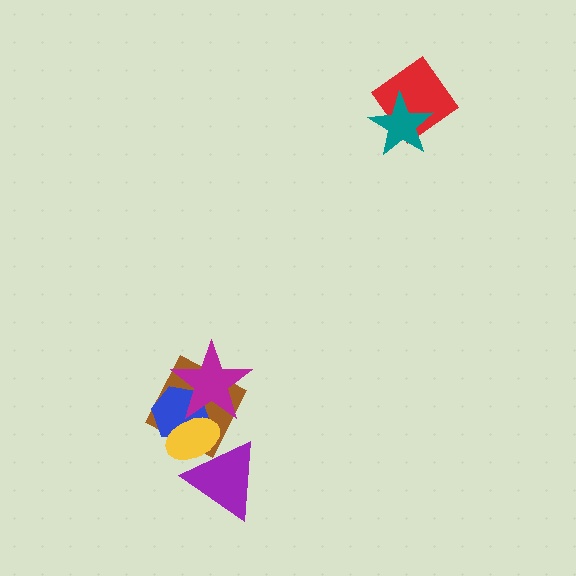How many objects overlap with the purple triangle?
1 object overlaps with the purple triangle.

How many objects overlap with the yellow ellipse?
4 objects overlap with the yellow ellipse.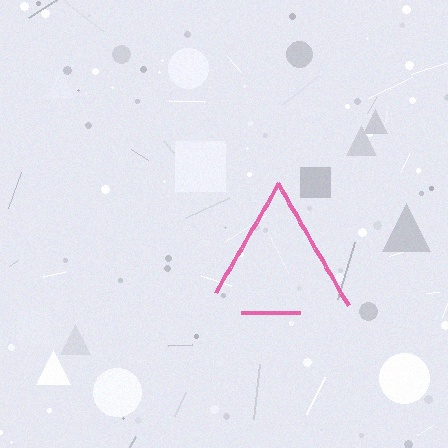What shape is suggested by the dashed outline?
The dashed outline suggests a triangle.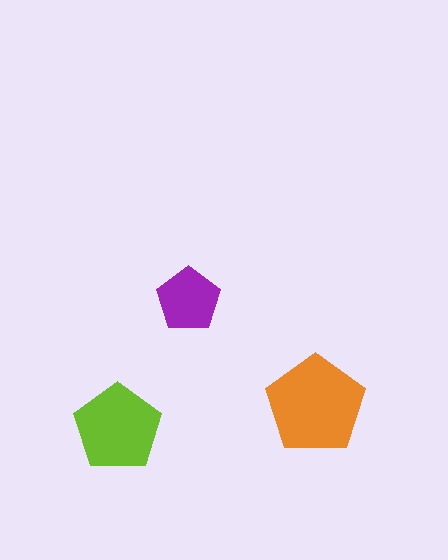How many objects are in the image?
There are 3 objects in the image.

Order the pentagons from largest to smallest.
the orange one, the lime one, the purple one.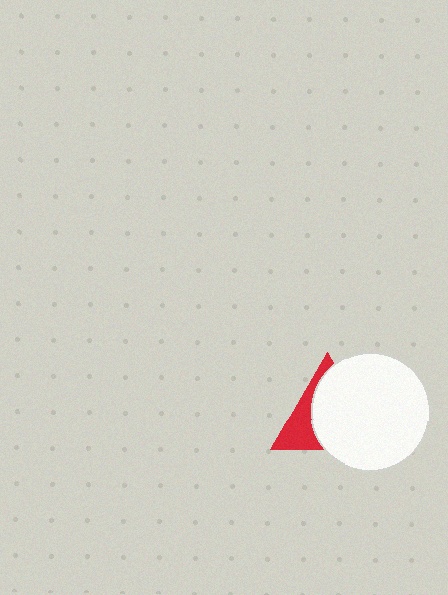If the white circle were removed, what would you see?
You would see the complete red triangle.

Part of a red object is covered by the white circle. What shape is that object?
It is a triangle.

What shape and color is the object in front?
The object in front is a white circle.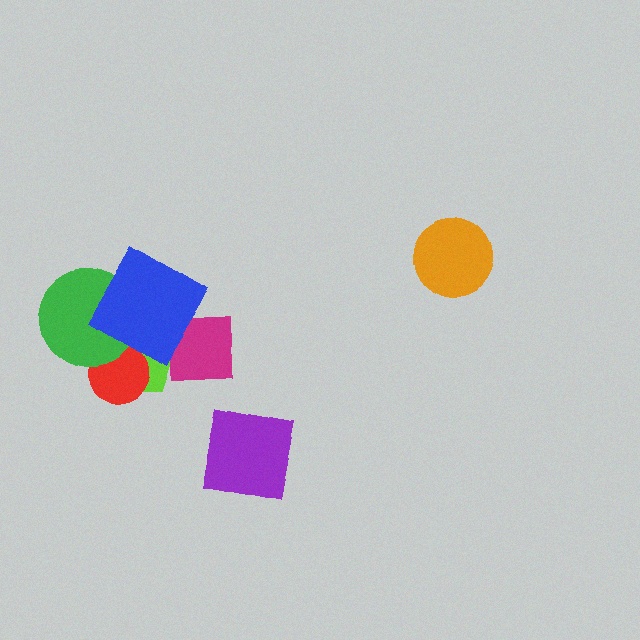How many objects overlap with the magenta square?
1 object overlaps with the magenta square.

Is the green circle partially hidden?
Yes, it is partially covered by another shape.